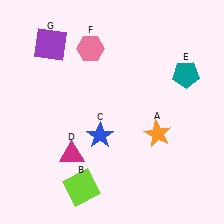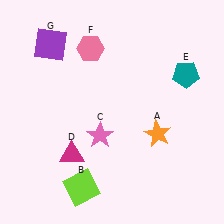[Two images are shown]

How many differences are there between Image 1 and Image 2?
There is 1 difference between the two images.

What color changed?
The star (C) changed from blue in Image 1 to pink in Image 2.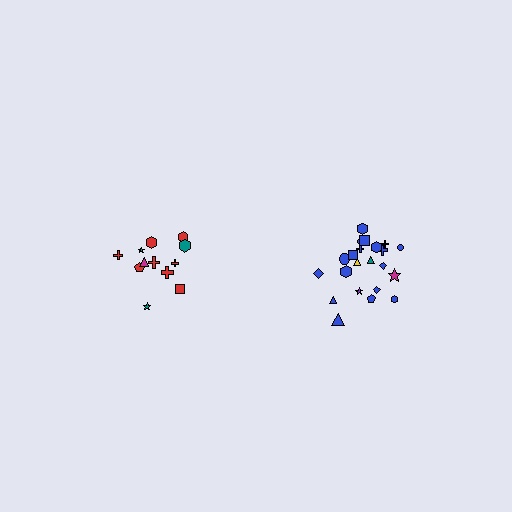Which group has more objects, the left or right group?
The right group.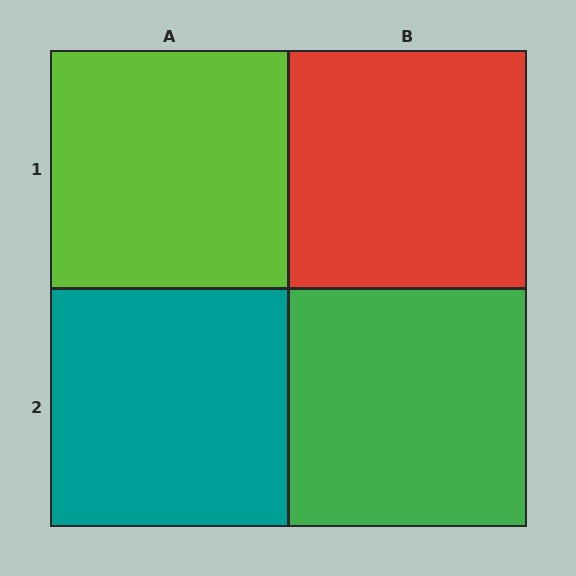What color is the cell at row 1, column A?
Lime.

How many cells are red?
1 cell is red.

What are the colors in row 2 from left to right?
Teal, green.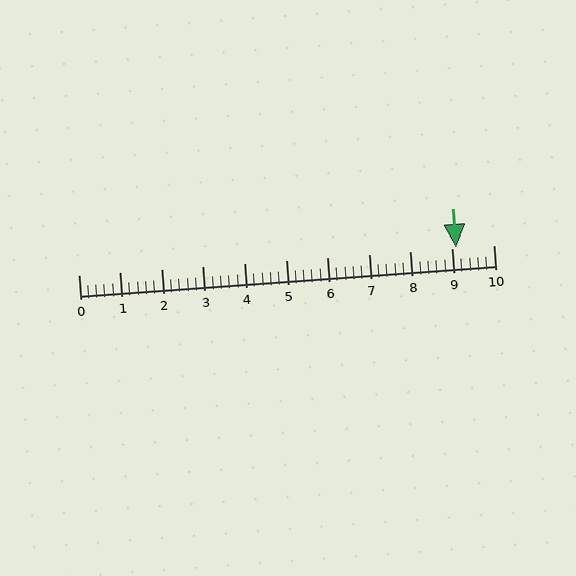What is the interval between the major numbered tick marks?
The major tick marks are spaced 1 units apart.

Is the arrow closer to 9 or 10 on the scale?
The arrow is closer to 9.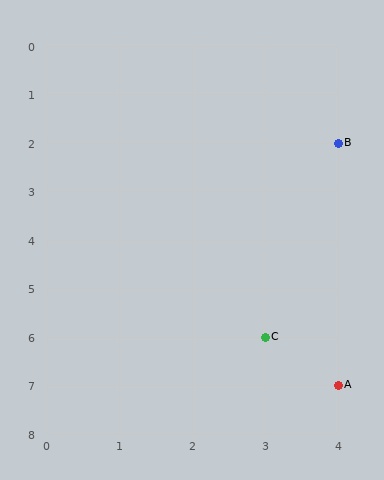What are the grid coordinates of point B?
Point B is at grid coordinates (4, 2).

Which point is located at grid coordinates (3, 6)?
Point C is at (3, 6).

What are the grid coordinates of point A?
Point A is at grid coordinates (4, 7).